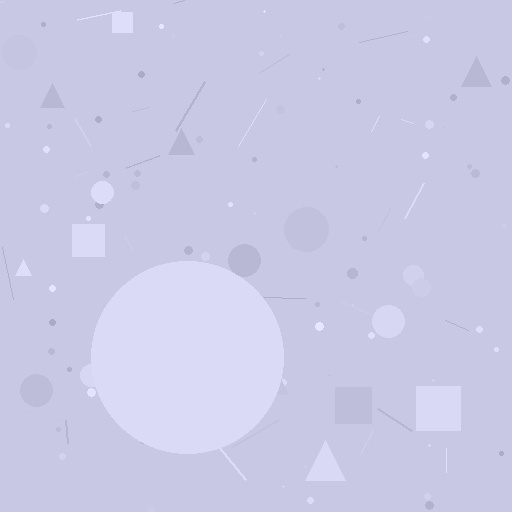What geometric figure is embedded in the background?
A circle is embedded in the background.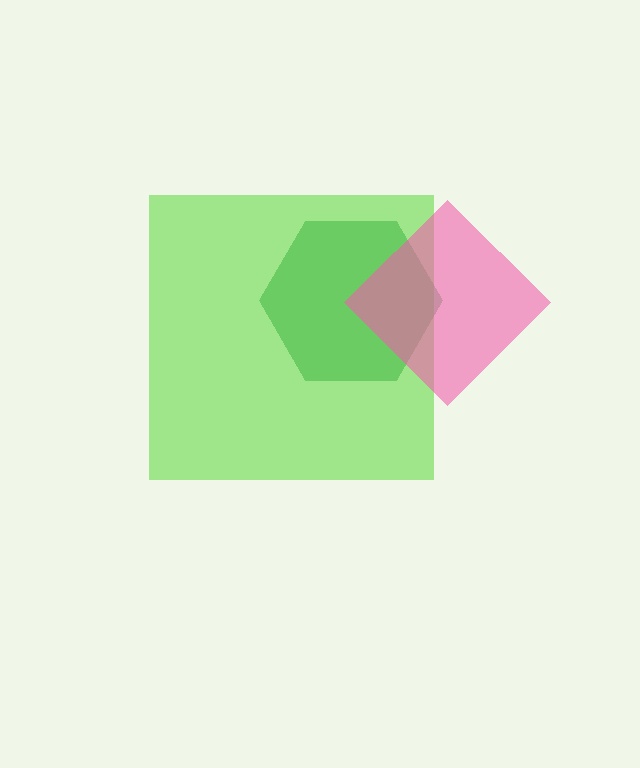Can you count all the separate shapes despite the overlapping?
Yes, there are 3 separate shapes.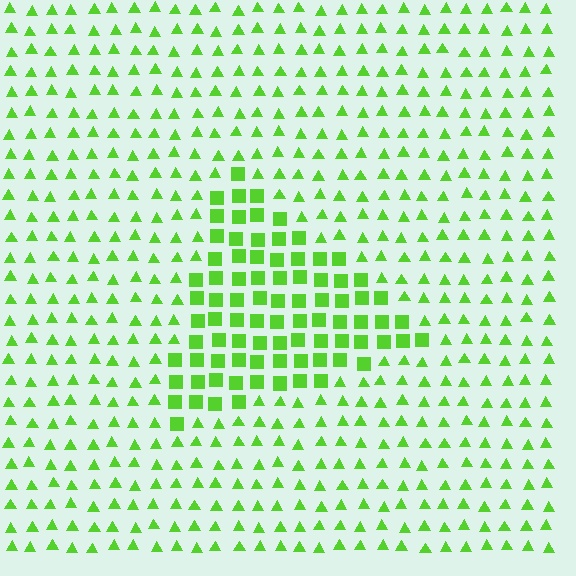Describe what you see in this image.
The image is filled with small lime elements arranged in a uniform grid. A triangle-shaped region contains squares, while the surrounding area contains triangles. The boundary is defined purely by the change in element shape.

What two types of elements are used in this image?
The image uses squares inside the triangle region and triangles outside it.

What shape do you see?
I see a triangle.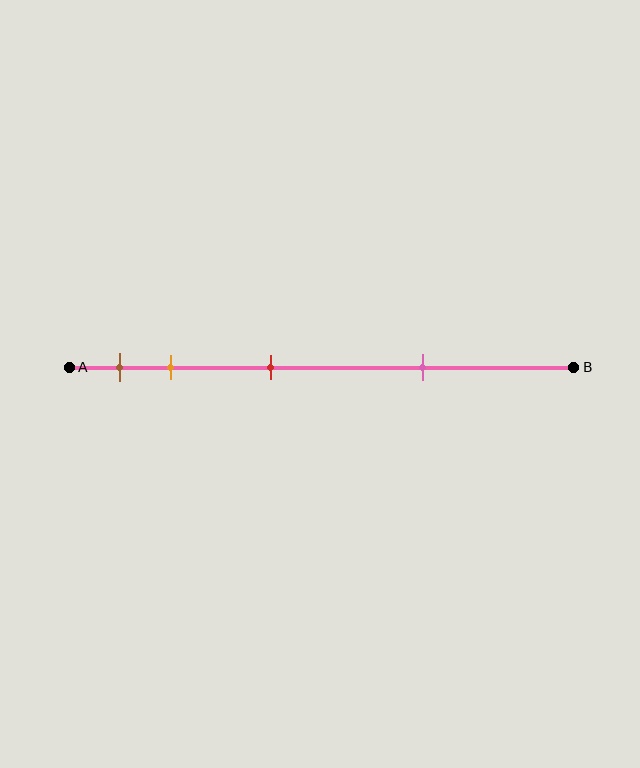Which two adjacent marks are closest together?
The brown and orange marks are the closest adjacent pair.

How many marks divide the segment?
There are 4 marks dividing the segment.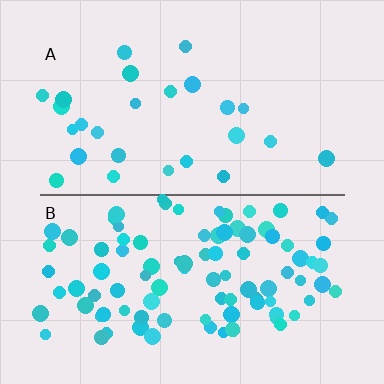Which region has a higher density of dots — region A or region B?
B (the bottom).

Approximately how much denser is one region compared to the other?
Approximately 3.6× — region B over region A.